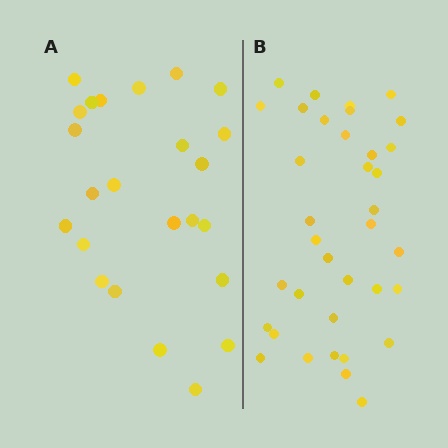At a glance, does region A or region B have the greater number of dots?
Region B (the right region) has more dots.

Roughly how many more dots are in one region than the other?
Region B has roughly 12 or so more dots than region A.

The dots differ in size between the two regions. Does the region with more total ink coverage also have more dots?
No. Region A has more total ink coverage because its dots are larger, but region B actually contains more individual dots. Total area can be misleading — the number of items is what matters here.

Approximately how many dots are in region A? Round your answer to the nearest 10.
About 20 dots. (The exact count is 24, which rounds to 20.)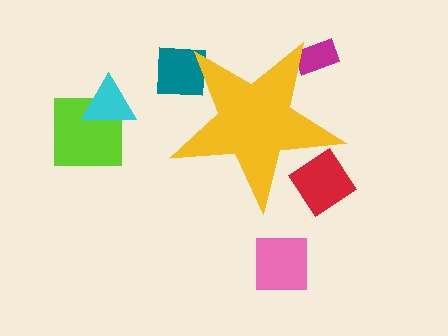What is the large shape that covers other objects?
A yellow star.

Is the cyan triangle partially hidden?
No, the cyan triangle is fully visible.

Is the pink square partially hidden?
No, the pink square is fully visible.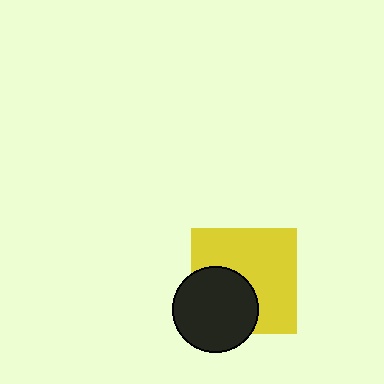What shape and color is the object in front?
The object in front is a black circle.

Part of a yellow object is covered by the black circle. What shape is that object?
It is a square.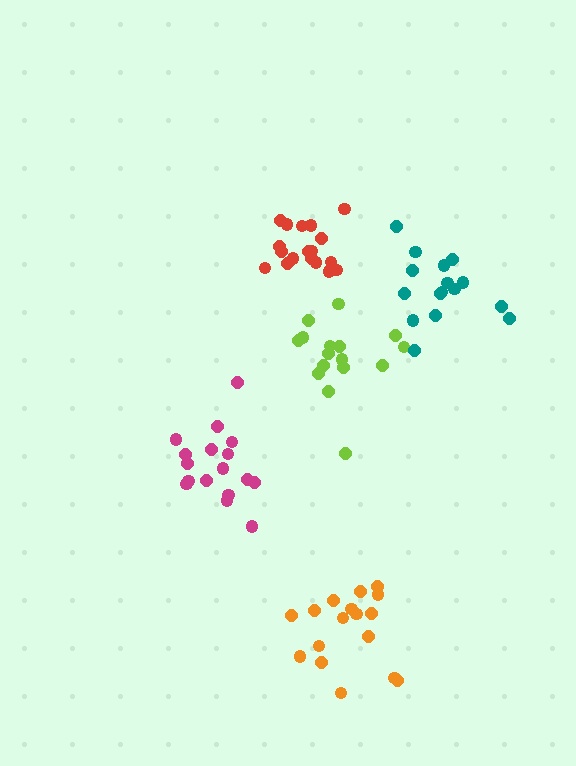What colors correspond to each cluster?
The clusters are colored: magenta, orange, lime, teal, red.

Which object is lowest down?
The orange cluster is bottommost.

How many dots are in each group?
Group 1: 17 dots, Group 2: 17 dots, Group 3: 16 dots, Group 4: 16 dots, Group 5: 18 dots (84 total).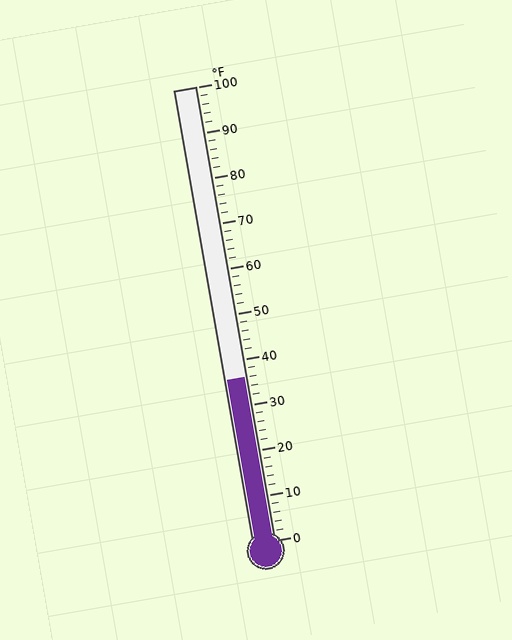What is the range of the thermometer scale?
The thermometer scale ranges from 0°F to 100°F.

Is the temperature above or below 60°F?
The temperature is below 60°F.